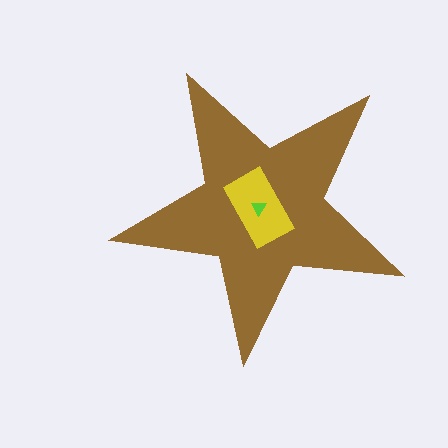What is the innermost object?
The lime triangle.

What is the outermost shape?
The brown star.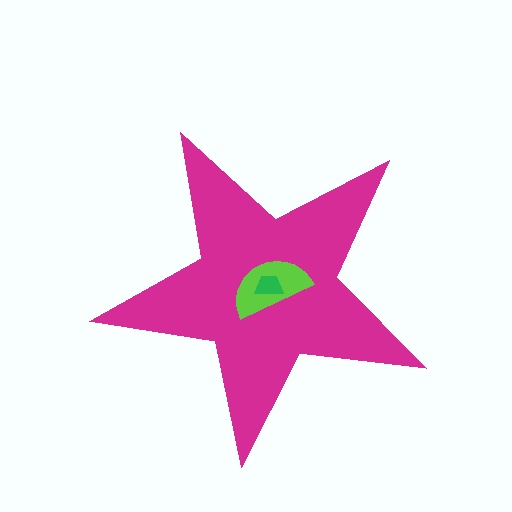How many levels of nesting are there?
3.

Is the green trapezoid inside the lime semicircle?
Yes.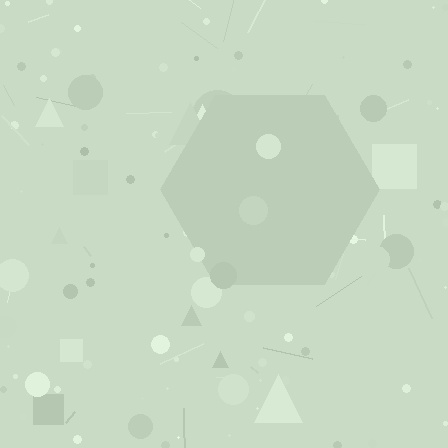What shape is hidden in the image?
A hexagon is hidden in the image.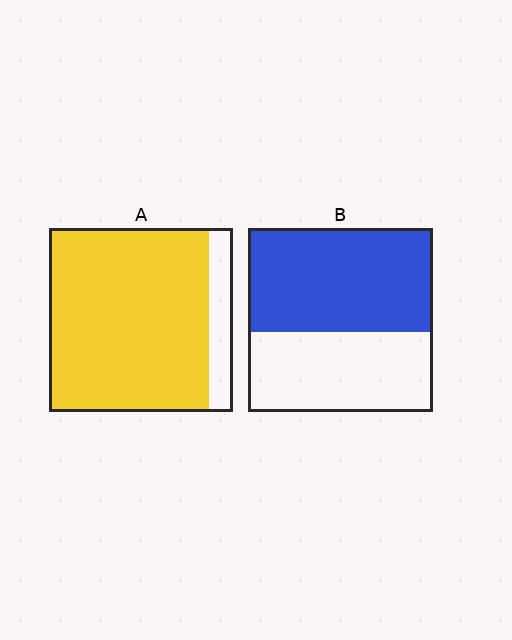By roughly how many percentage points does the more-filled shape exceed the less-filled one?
By roughly 30 percentage points (A over B).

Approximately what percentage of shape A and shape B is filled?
A is approximately 85% and B is approximately 55%.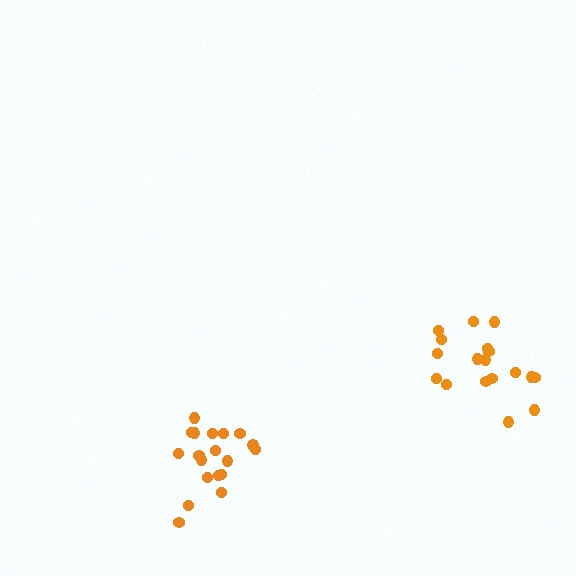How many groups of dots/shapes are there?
There are 2 groups.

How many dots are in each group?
Group 1: 18 dots, Group 2: 19 dots (37 total).